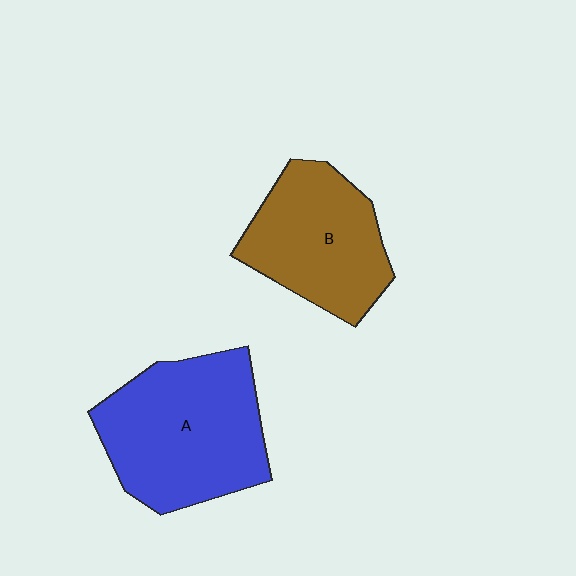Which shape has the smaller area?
Shape B (brown).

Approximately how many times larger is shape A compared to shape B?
Approximately 1.3 times.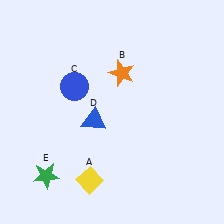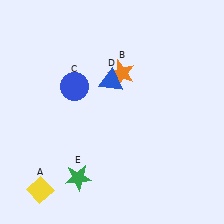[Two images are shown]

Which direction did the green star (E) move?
The green star (E) moved right.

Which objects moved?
The objects that moved are: the yellow diamond (A), the blue triangle (D), the green star (E).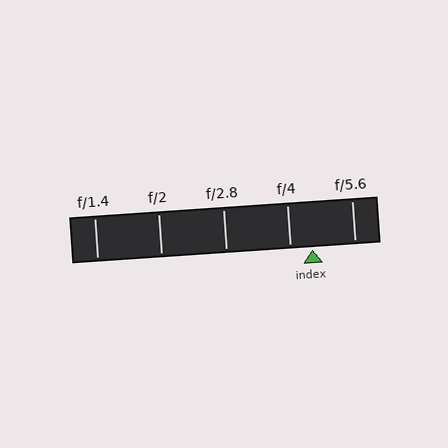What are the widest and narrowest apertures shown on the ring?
The widest aperture shown is f/1.4 and the narrowest is f/5.6.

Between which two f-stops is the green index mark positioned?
The index mark is between f/4 and f/5.6.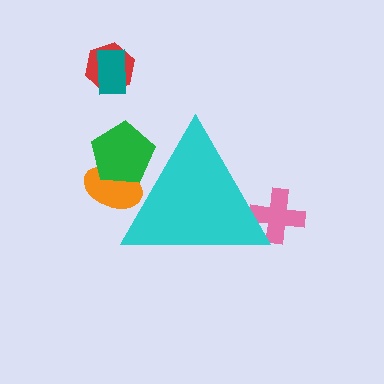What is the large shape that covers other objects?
A cyan triangle.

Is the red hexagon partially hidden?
No, the red hexagon is fully visible.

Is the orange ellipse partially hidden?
Yes, the orange ellipse is partially hidden behind the cyan triangle.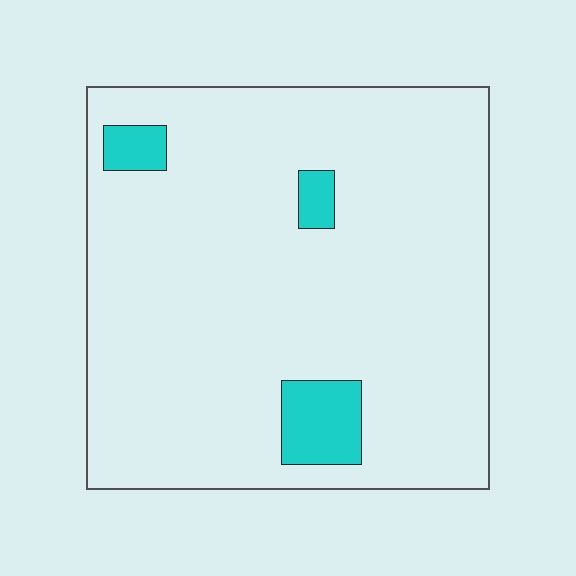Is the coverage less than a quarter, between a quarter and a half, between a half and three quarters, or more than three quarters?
Less than a quarter.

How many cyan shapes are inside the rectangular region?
3.